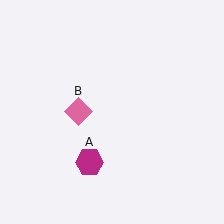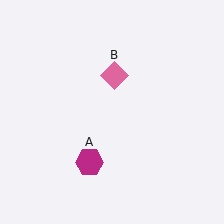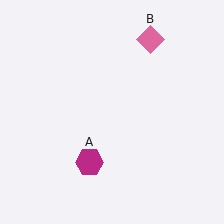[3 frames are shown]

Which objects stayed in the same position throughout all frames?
Magenta hexagon (object A) remained stationary.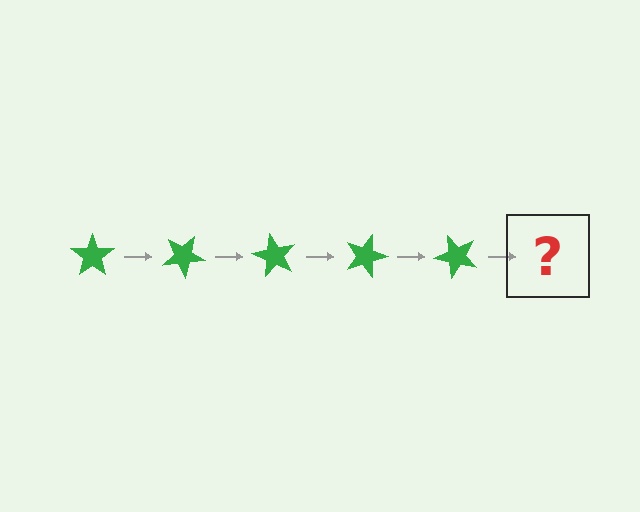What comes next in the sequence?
The next element should be a green star rotated 150 degrees.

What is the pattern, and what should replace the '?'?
The pattern is that the star rotates 30 degrees each step. The '?' should be a green star rotated 150 degrees.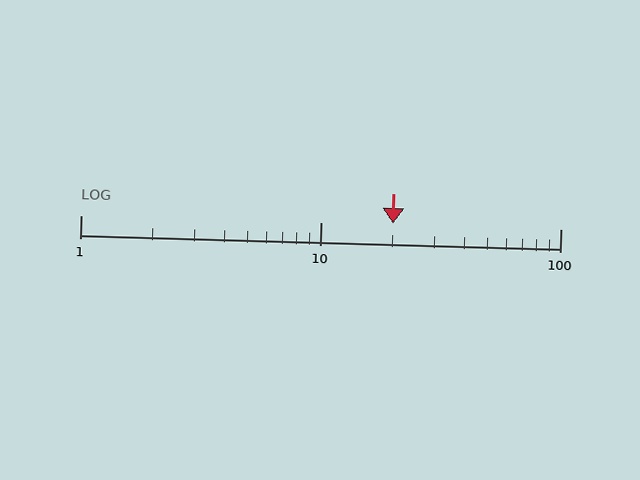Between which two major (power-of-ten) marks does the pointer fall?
The pointer is between 10 and 100.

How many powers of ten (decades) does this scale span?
The scale spans 2 decades, from 1 to 100.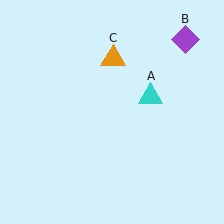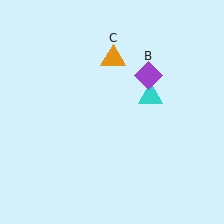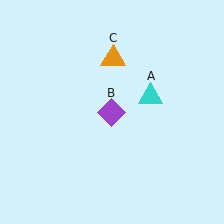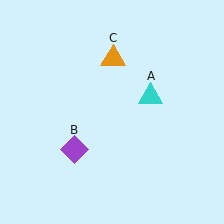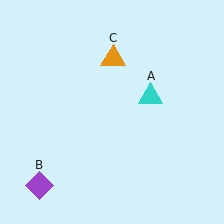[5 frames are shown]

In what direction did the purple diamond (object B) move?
The purple diamond (object B) moved down and to the left.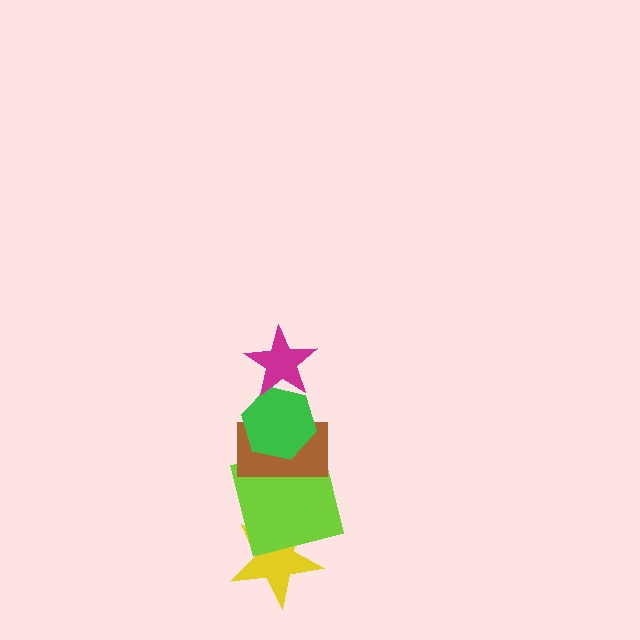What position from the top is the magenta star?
The magenta star is 1st from the top.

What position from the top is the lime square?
The lime square is 4th from the top.